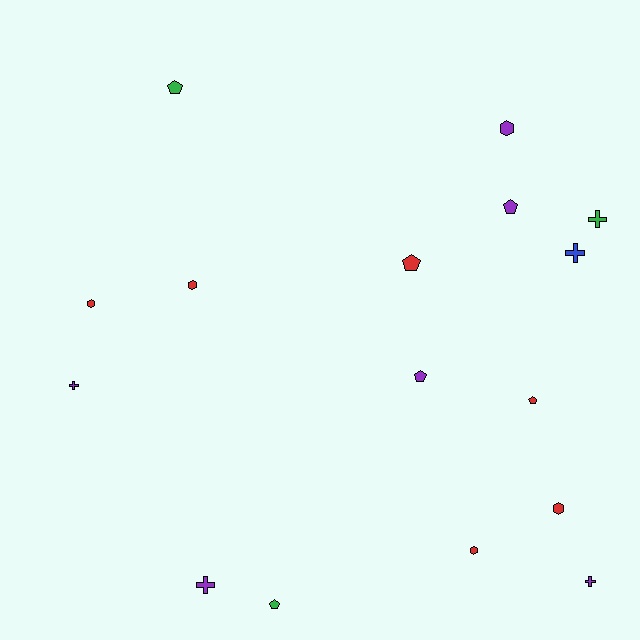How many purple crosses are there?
There are 3 purple crosses.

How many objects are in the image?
There are 16 objects.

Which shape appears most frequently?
Pentagon, with 6 objects.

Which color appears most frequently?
Red, with 6 objects.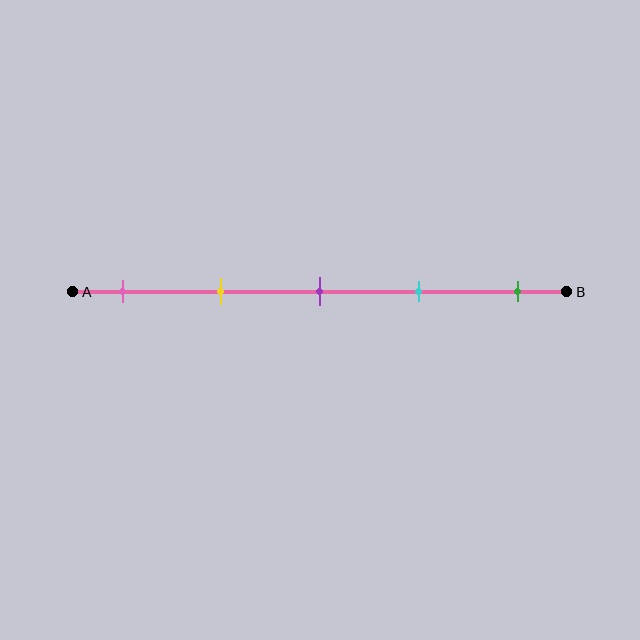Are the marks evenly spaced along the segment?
Yes, the marks are approximately evenly spaced.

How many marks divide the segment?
There are 5 marks dividing the segment.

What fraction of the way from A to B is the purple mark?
The purple mark is approximately 50% (0.5) of the way from A to B.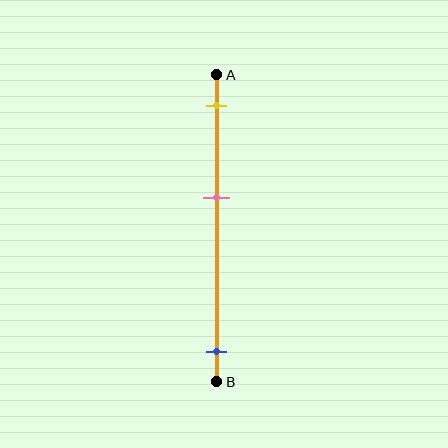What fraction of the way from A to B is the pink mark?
The pink mark is approximately 40% (0.4) of the way from A to B.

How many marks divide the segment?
There are 3 marks dividing the segment.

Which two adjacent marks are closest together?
The yellow and pink marks are the closest adjacent pair.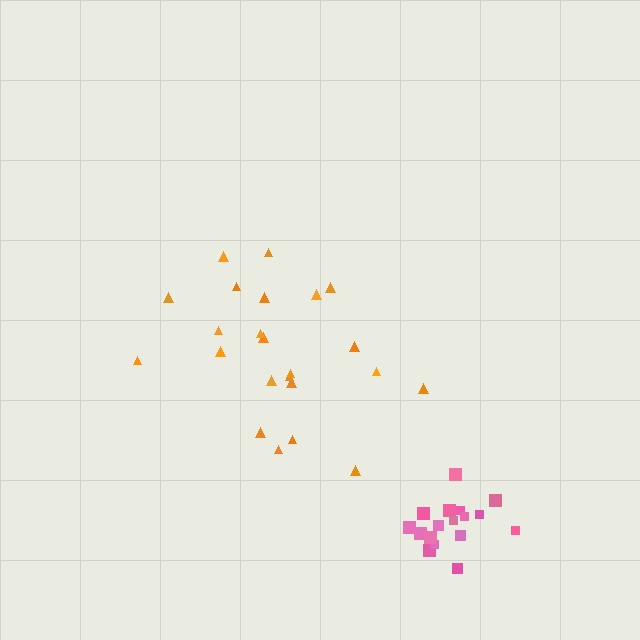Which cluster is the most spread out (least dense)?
Orange.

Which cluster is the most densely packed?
Pink.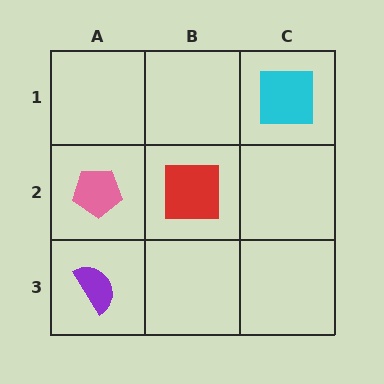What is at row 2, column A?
A pink pentagon.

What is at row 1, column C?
A cyan square.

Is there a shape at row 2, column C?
No, that cell is empty.